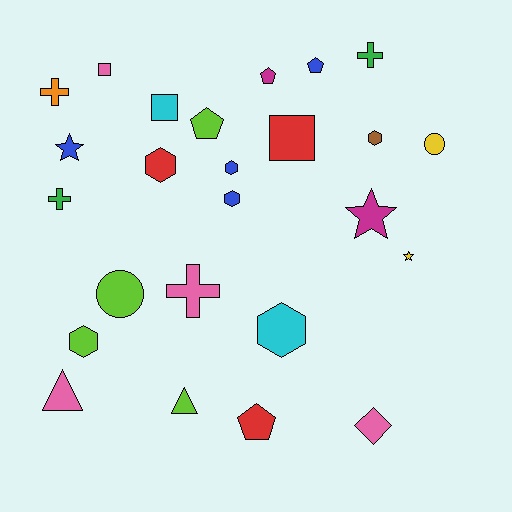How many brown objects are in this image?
There is 1 brown object.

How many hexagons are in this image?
There are 6 hexagons.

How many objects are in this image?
There are 25 objects.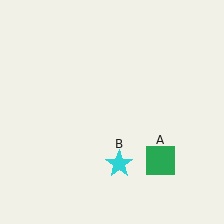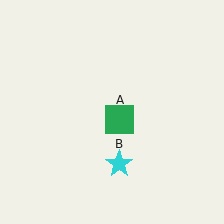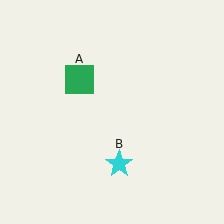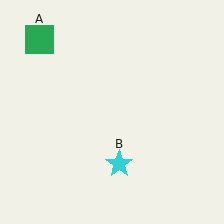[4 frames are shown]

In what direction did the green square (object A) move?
The green square (object A) moved up and to the left.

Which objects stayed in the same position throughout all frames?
Cyan star (object B) remained stationary.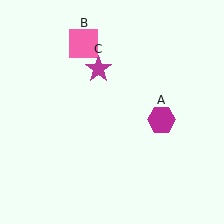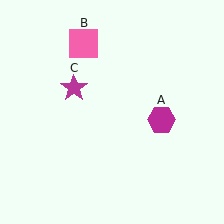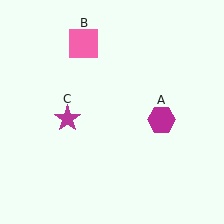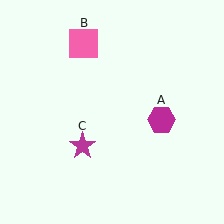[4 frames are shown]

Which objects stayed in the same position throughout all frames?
Magenta hexagon (object A) and pink square (object B) remained stationary.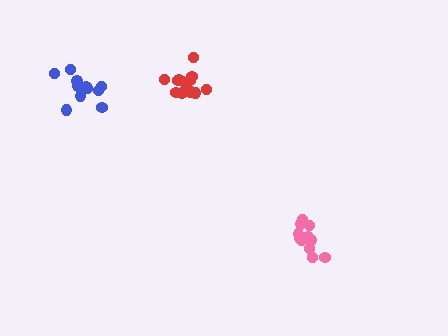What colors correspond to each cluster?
The clusters are colored: pink, blue, red.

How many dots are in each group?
Group 1: 12 dots, Group 2: 12 dots, Group 3: 14 dots (38 total).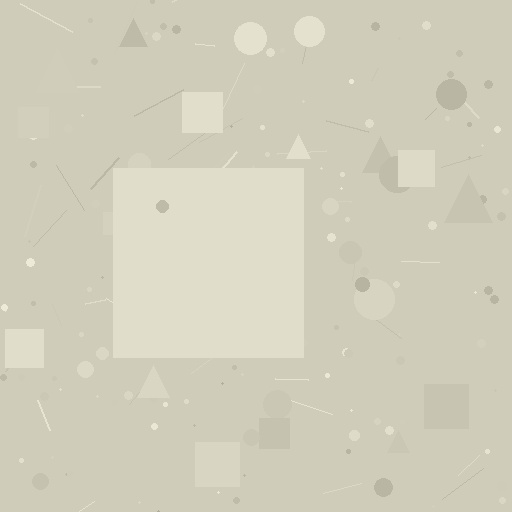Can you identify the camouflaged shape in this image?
The camouflaged shape is a square.